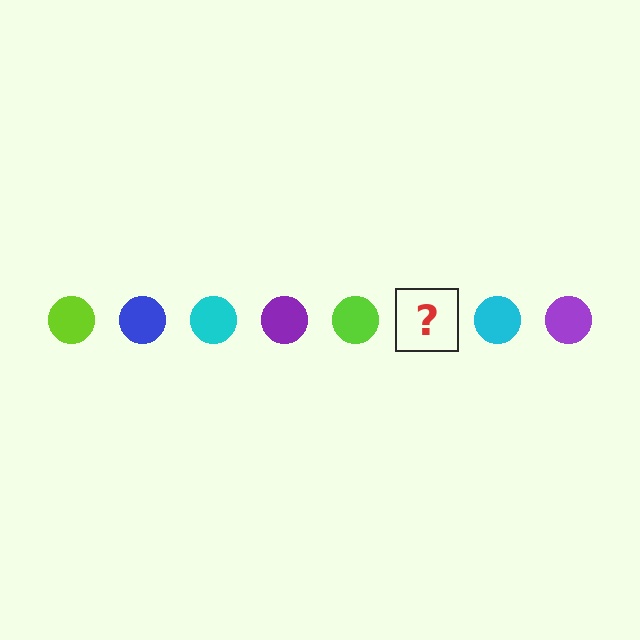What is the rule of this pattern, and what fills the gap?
The rule is that the pattern cycles through lime, blue, cyan, purple circles. The gap should be filled with a blue circle.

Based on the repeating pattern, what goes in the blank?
The blank should be a blue circle.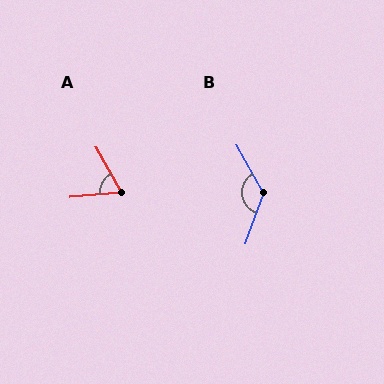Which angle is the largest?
B, at approximately 131 degrees.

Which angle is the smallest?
A, at approximately 66 degrees.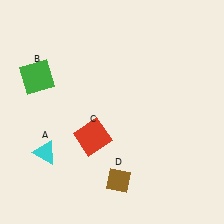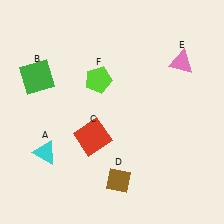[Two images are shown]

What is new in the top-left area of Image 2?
A lime pentagon (F) was added in the top-left area of Image 2.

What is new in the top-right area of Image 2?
A pink triangle (E) was added in the top-right area of Image 2.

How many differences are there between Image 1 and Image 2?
There are 2 differences between the two images.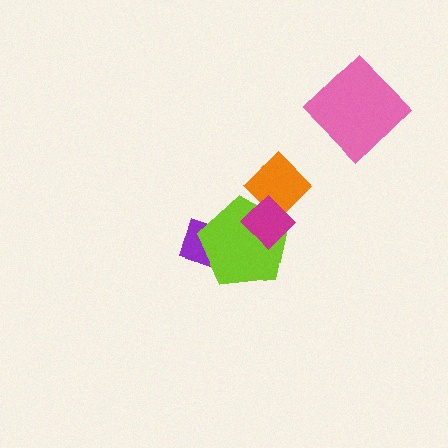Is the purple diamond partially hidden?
Yes, it is partially covered by another shape.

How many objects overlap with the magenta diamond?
2 objects overlap with the magenta diamond.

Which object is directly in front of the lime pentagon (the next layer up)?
The orange diamond is directly in front of the lime pentagon.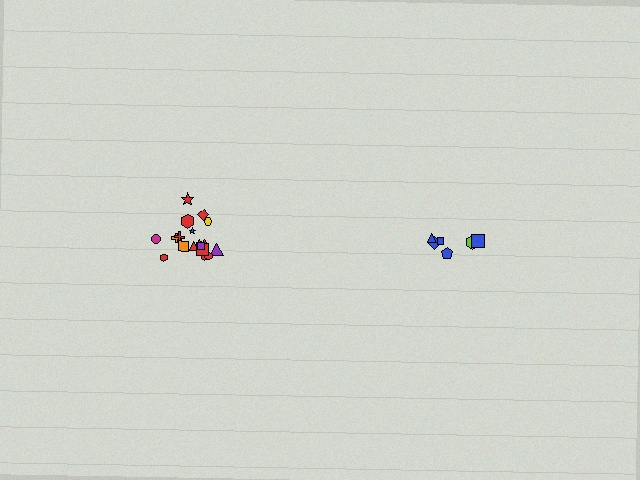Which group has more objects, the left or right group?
The left group.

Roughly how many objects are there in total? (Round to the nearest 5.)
Roughly 25 objects in total.